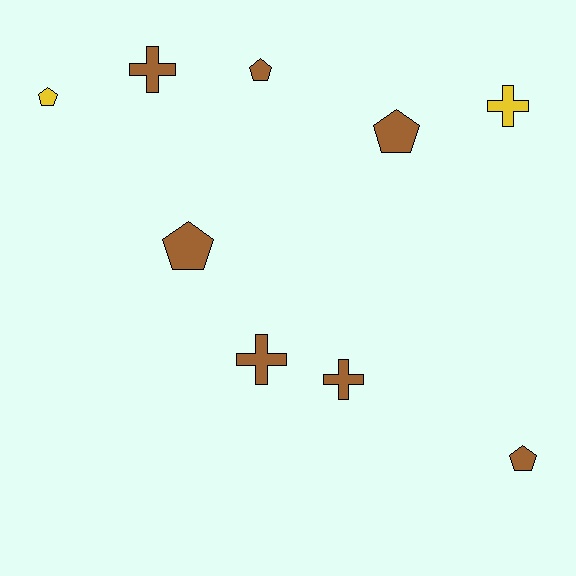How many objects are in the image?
There are 9 objects.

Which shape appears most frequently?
Pentagon, with 5 objects.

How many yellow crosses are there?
There is 1 yellow cross.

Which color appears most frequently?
Brown, with 7 objects.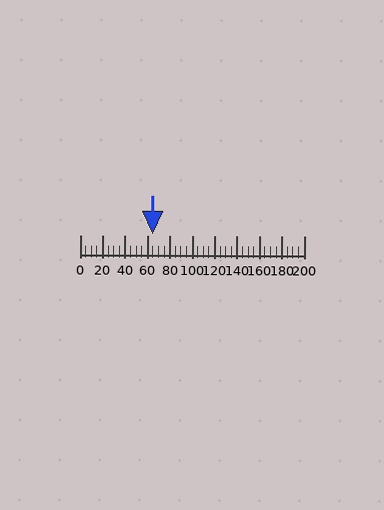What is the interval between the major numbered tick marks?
The major tick marks are spaced 20 units apart.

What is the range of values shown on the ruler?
The ruler shows values from 0 to 200.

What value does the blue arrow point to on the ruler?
The blue arrow points to approximately 64.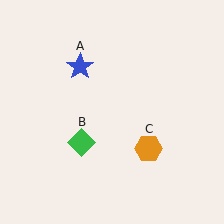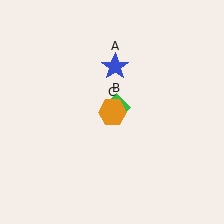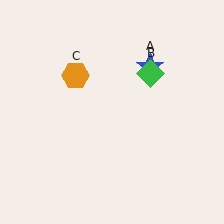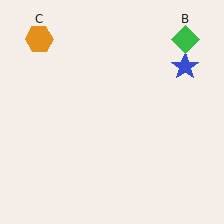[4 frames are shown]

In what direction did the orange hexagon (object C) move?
The orange hexagon (object C) moved up and to the left.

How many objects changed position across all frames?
3 objects changed position: blue star (object A), green diamond (object B), orange hexagon (object C).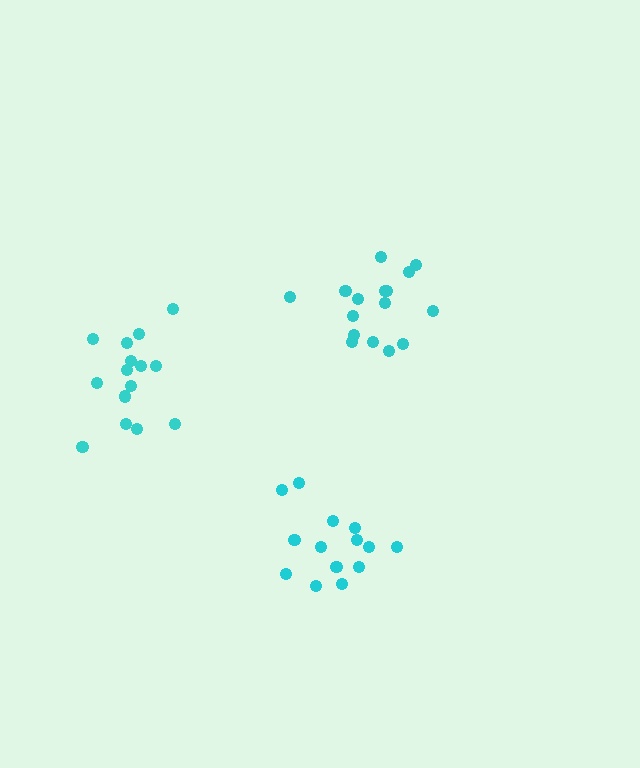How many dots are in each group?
Group 1: 14 dots, Group 2: 16 dots, Group 3: 15 dots (45 total).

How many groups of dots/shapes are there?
There are 3 groups.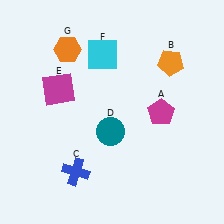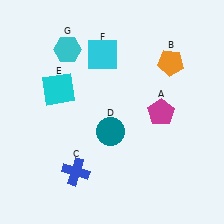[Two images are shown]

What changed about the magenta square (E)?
In Image 1, E is magenta. In Image 2, it changed to cyan.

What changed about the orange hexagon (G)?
In Image 1, G is orange. In Image 2, it changed to cyan.